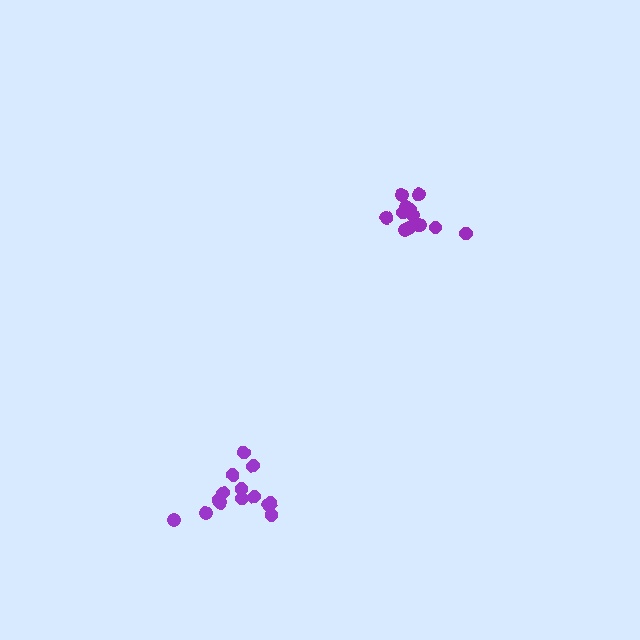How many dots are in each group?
Group 1: 14 dots, Group 2: 12 dots (26 total).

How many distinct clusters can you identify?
There are 2 distinct clusters.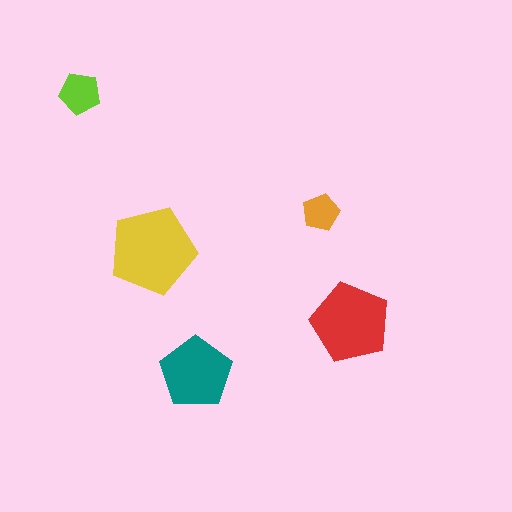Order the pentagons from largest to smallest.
the yellow one, the red one, the teal one, the lime one, the orange one.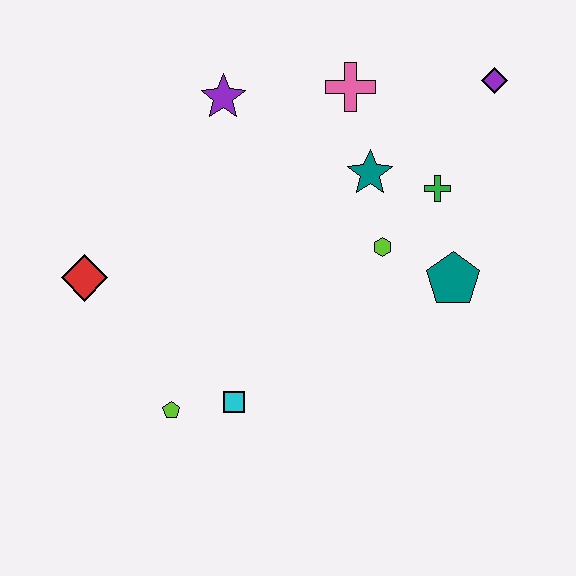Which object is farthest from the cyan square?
The purple diamond is farthest from the cyan square.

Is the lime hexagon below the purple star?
Yes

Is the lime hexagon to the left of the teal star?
No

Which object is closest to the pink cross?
The teal star is closest to the pink cross.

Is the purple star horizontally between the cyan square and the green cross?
No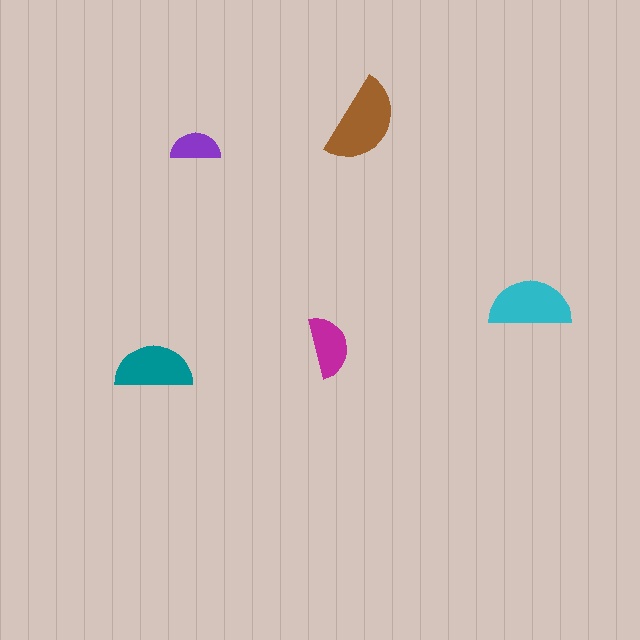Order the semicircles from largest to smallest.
the brown one, the cyan one, the teal one, the magenta one, the purple one.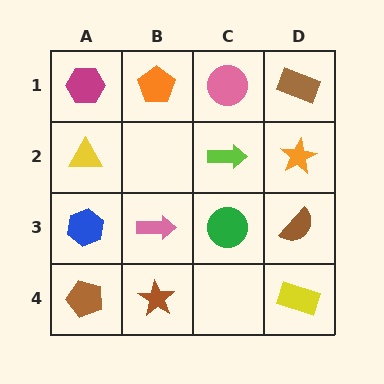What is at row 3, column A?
A blue hexagon.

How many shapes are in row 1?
4 shapes.